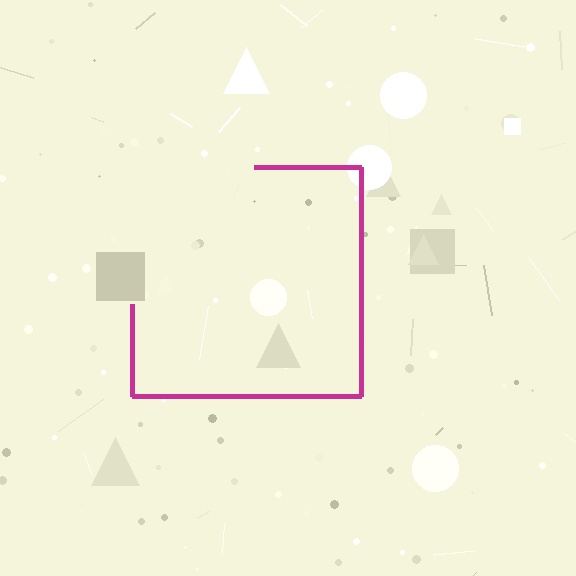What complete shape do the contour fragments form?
The contour fragments form a square.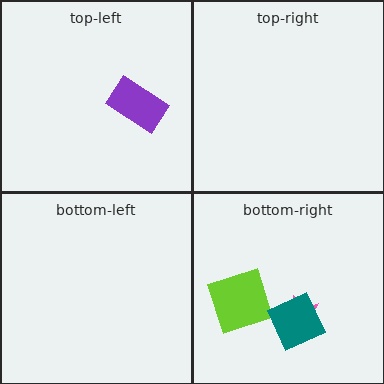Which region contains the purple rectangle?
The top-left region.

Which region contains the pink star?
The bottom-right region.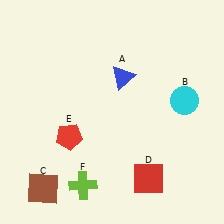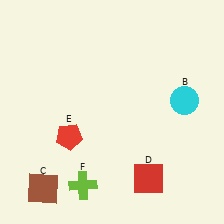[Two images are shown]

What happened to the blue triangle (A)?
The blue triangle (A) was removed in Image 2. It was in the top-right area of Image 1.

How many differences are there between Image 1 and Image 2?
There is 1 difference between the two images.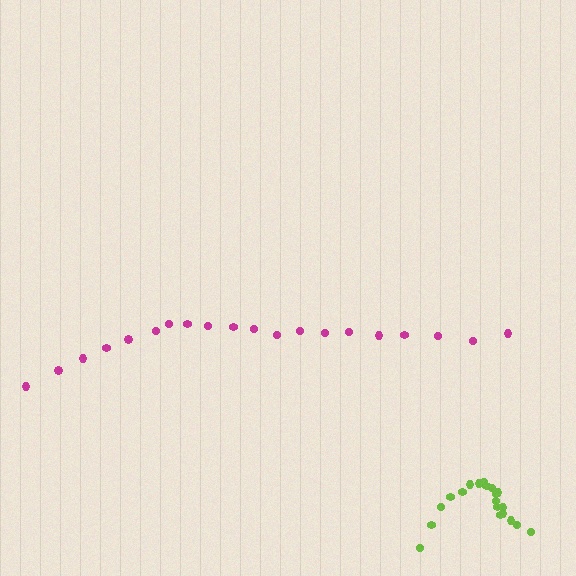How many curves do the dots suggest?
There are 2 distinct paths.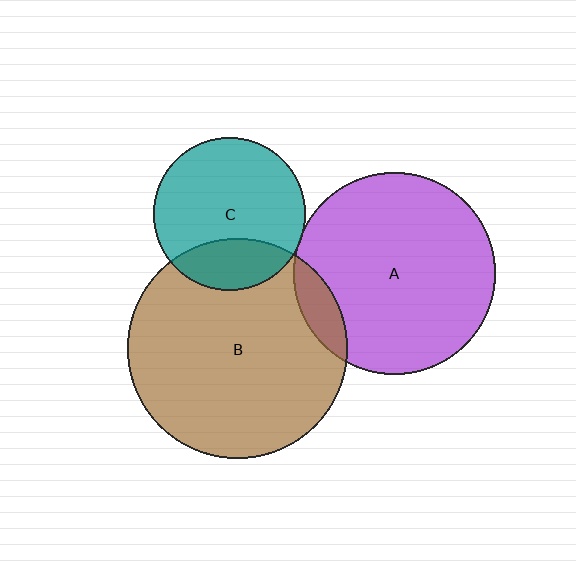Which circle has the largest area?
Circle B (brown).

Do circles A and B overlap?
Yes.